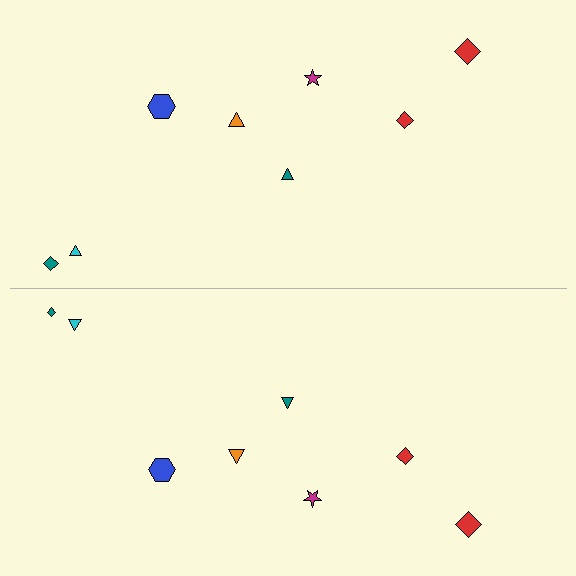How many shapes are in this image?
There are 16 shapes in this image.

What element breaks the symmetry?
The teal diamond on the bottom side has a different size than its mirror counterpart.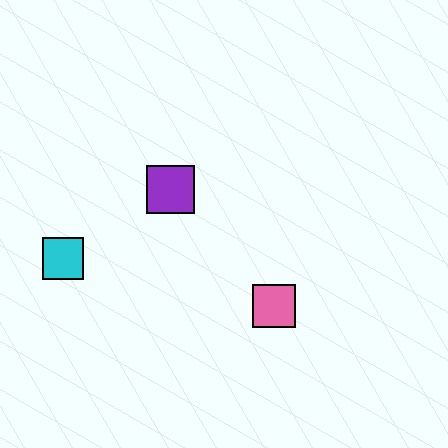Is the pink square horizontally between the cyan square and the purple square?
No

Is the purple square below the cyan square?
No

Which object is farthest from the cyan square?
The pink square is farthest from the cyan square.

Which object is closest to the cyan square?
The purple square is closest to the cyan square.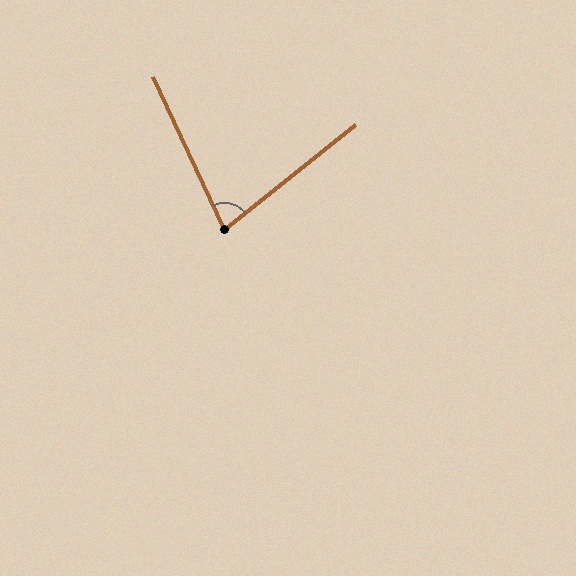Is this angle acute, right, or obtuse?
It is acute.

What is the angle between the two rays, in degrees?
Approximately 76 degrees.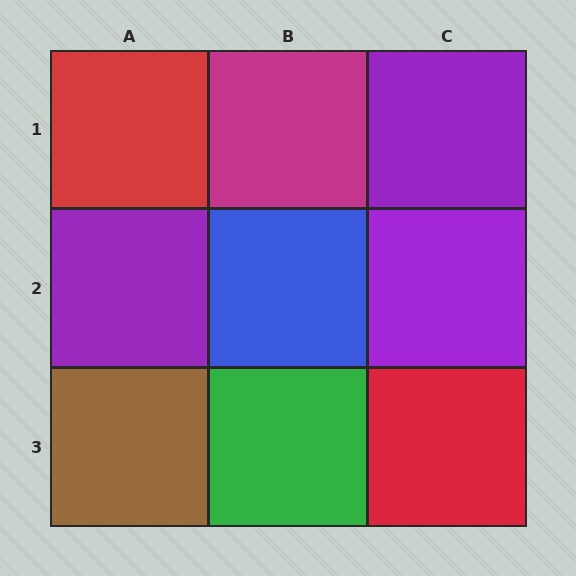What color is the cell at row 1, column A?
Red.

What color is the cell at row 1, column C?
Purple.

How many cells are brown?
1 cell is brown.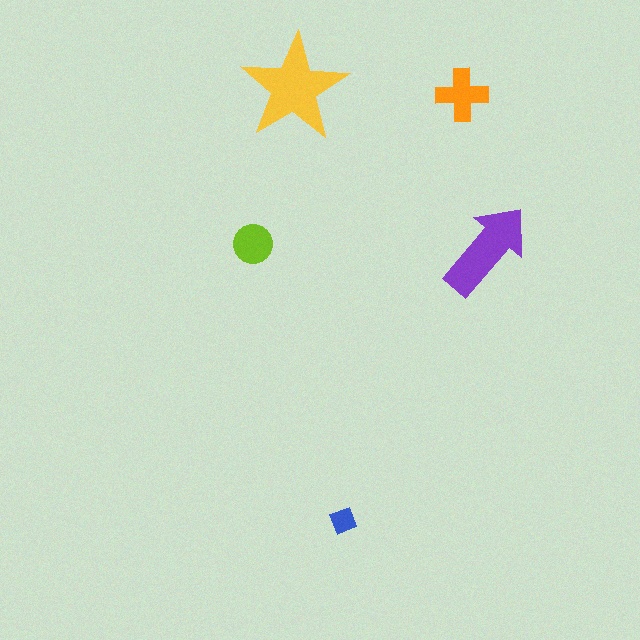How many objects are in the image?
There are 5 objects in the image.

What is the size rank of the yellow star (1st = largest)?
1st.